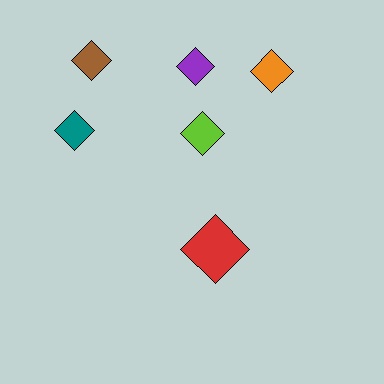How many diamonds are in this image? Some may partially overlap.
There are 6 diamonds.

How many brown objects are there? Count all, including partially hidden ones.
There is 1 brown object.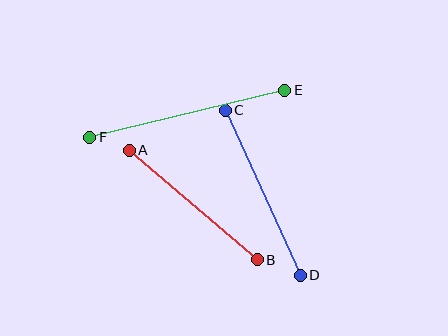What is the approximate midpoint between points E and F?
The midpoint is at approximately (187, 114) pixels.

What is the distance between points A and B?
The distance is approximately 169 pixels.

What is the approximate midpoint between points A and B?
The midpoint is at approximately (193, 205) pixels.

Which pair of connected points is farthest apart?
Points E and F are farthest apart.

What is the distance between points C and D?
The distance is approximately 181 pixels.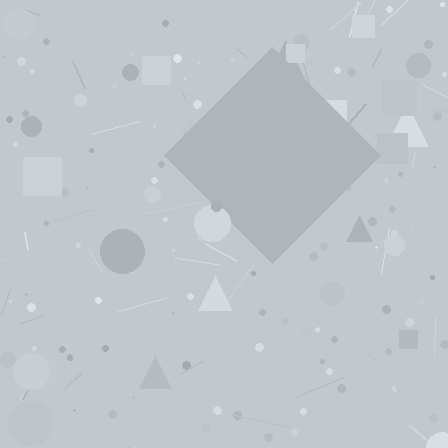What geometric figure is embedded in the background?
A diamond is embedded in the background.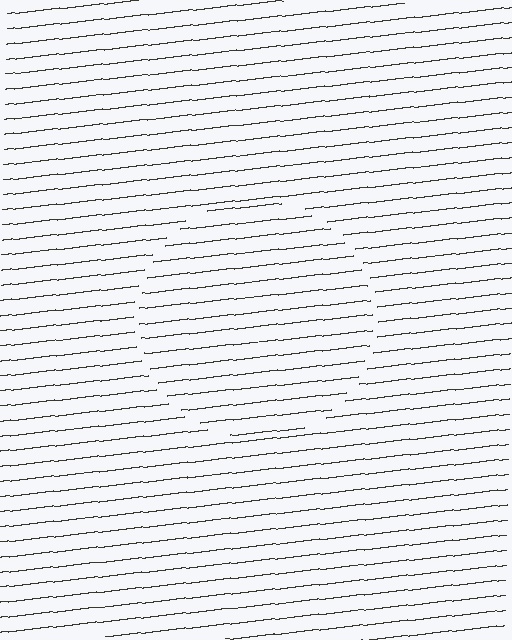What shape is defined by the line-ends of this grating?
An illusory circle. The interior of the shape contains the same grating, shifted by half a period — the contour is defined by the phase discontinuity where line-ends from the inner and outer gratings abut.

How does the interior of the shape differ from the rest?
The interior of the shape contains the same grating, shifted by half a period — the contour is defined by the phase discontinuity where line-ends from the inner and outer gratings abut.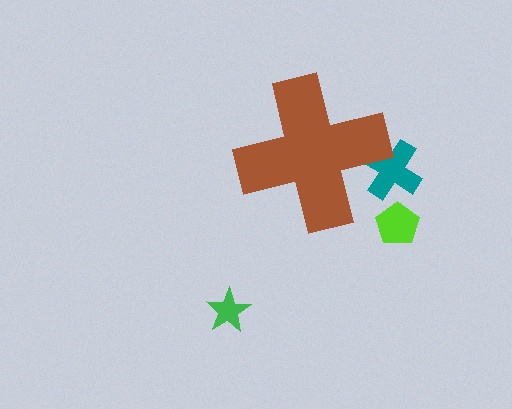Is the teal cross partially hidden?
Yes, the teal cross is partially hidden behind the brown cross.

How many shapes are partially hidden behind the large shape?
1 shape is partially hidden.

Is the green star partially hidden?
No, the green star is fully visible.